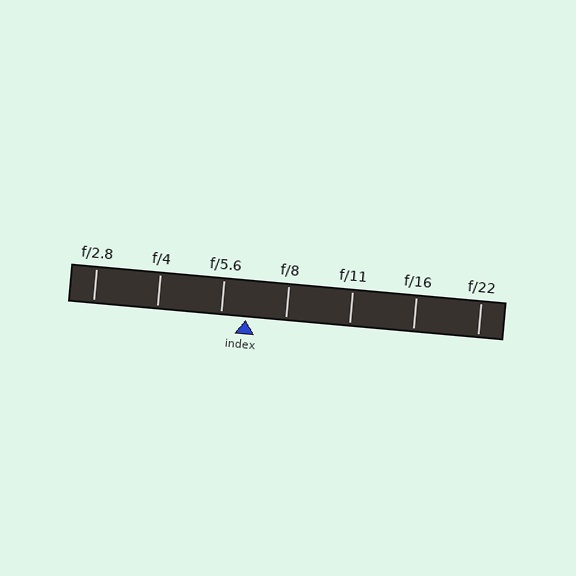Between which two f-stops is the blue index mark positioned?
The index mark is between f/5.6 and f/8.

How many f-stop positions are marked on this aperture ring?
There are 7 f-stop positions marked.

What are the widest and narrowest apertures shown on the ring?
The widest aperture shown is f/2.8 and the narrowest is f/22.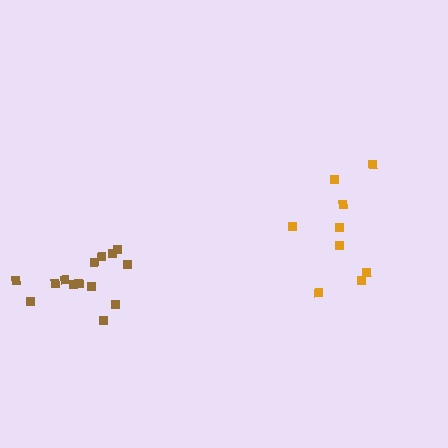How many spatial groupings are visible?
There are 2 spatial groupings.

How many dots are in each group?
Group 1: 14 dots, Group 2: 9 dots (23 total).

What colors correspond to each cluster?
The clusters are colored: brown, orange.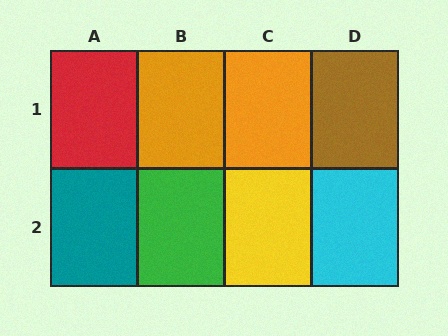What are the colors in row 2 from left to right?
Teal, green, yellow, cyan.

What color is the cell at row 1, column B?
Orange.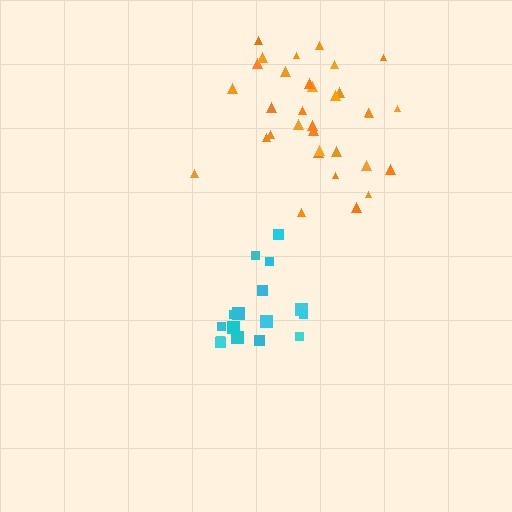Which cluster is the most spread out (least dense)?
Orange.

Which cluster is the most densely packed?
Cyan.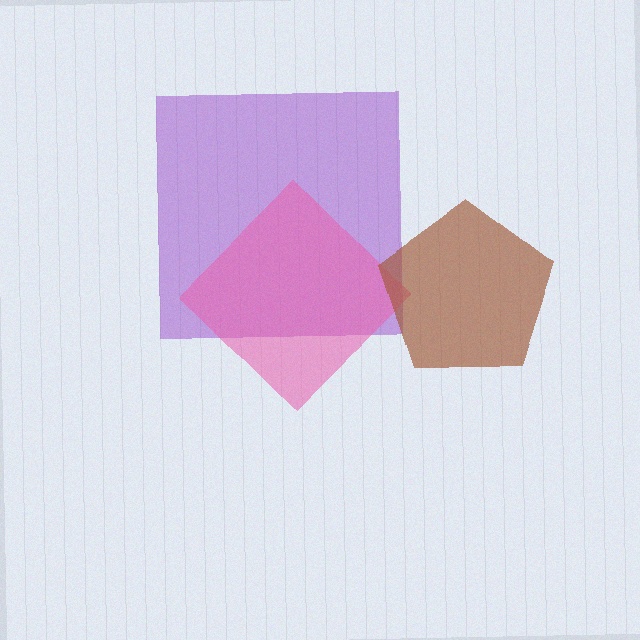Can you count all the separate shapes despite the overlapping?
Yes, there are 3 separate shapes.